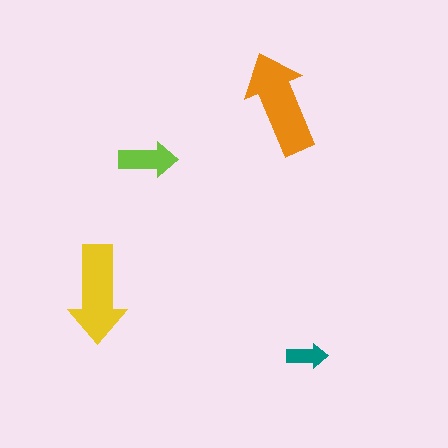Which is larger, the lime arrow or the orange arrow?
The orange one.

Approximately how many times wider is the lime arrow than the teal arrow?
About 1.5 times wider.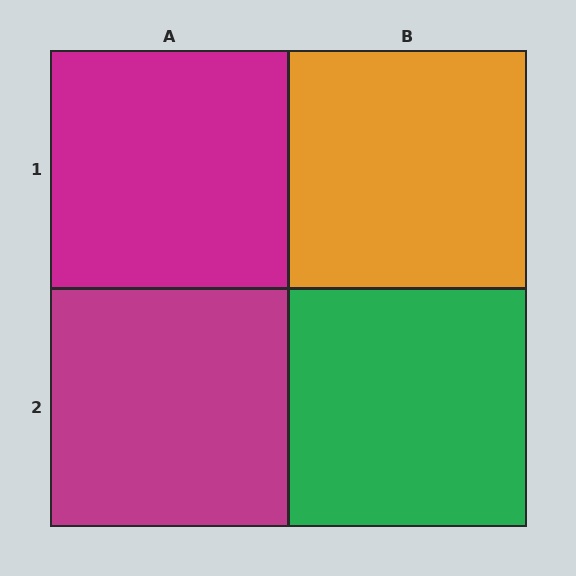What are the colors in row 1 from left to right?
Magenta, orange.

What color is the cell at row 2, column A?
Magenta.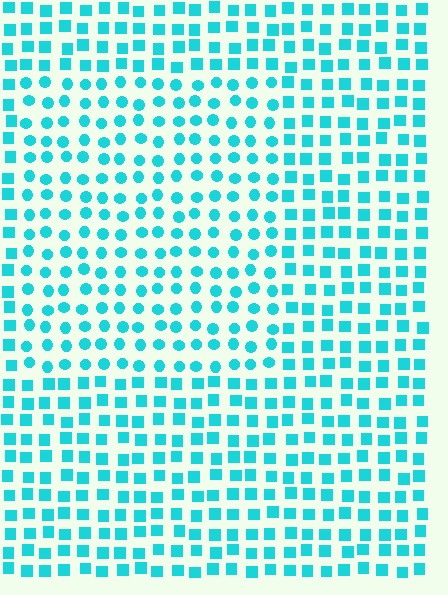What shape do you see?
I see a rectangle.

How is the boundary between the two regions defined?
The boundary is defined by a change in element shape: circles inside vs. squares outside. All elements share the same color and spacing.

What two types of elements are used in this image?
The image uses circles inside the rectangle region and squares outside it.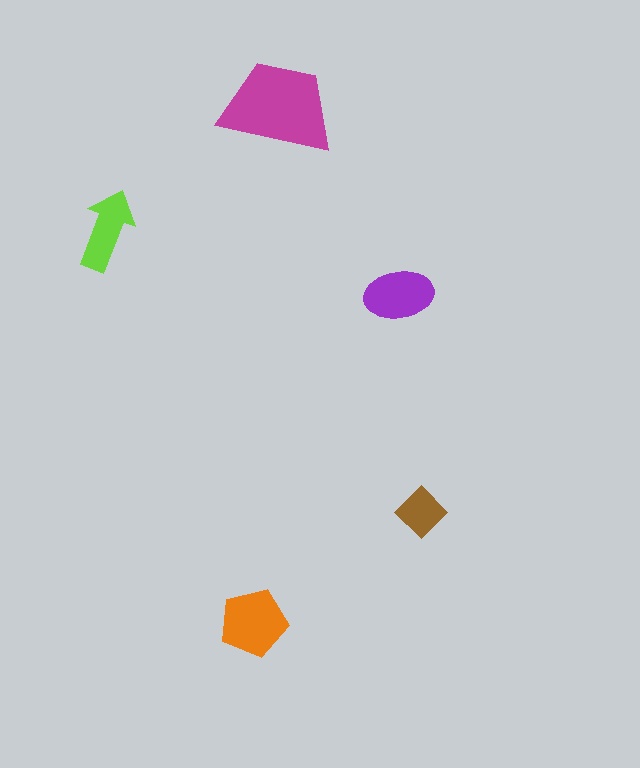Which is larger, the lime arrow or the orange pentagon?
The orange pentagon.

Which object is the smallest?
The brown diamond.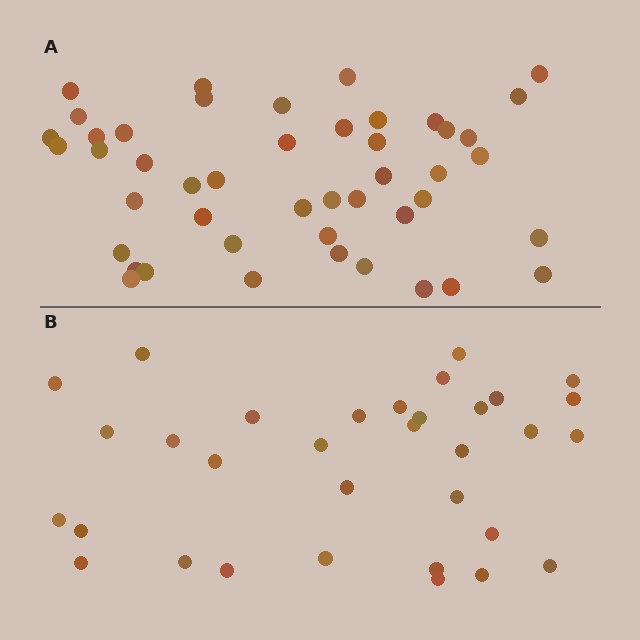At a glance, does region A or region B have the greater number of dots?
Region A (the top region) has more dots.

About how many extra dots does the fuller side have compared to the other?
Region A has approximately 15 more dots than region B.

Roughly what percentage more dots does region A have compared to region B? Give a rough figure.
About 40% more.